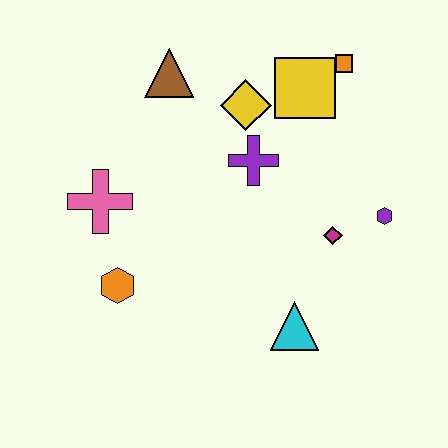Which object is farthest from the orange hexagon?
The orange square is farthest from the orange hexagon.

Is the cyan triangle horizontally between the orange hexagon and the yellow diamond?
No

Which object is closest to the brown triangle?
The yellow diamond is closest to the brown triangle.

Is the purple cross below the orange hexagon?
No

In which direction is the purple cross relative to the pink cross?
The purple cross is to the right of the pink cross.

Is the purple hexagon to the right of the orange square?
Yes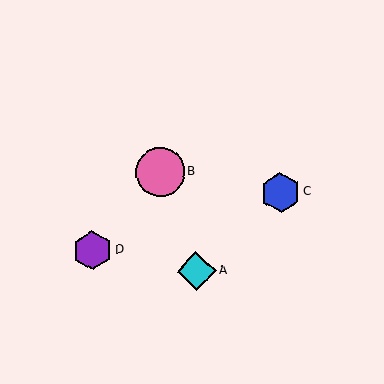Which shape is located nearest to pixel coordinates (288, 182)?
The blue hexagon (labeled C) at (280, 192) is nearest to that location.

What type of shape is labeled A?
Shape A is a cyan diamond.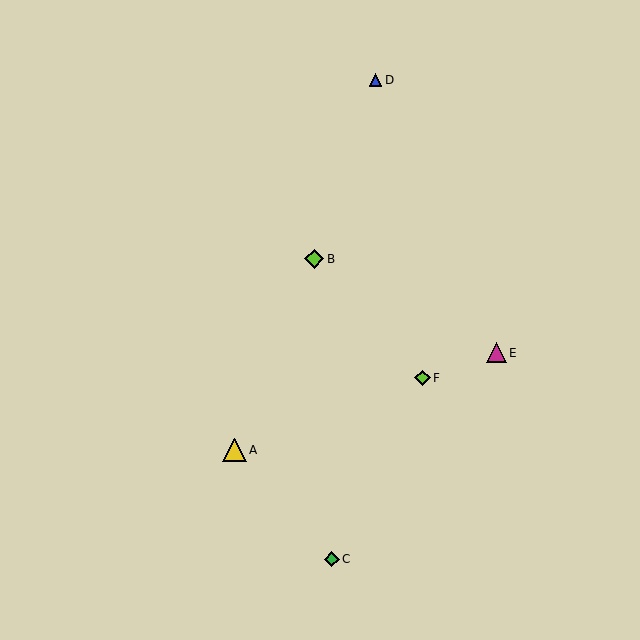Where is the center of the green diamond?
The center of the green diamond is at (332, 559).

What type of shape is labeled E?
Shape E is a magenta triangle.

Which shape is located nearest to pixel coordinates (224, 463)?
The yellow triangle (labeled A) at (234, 450) is nearest to that location.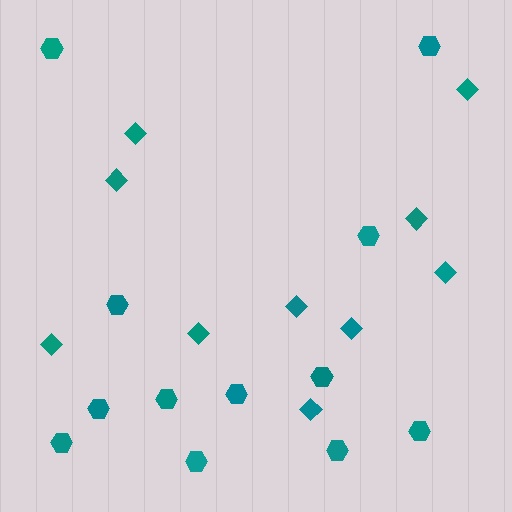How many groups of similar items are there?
There are 2 groups: one group of hexagons (12) and one group of diamonds (10).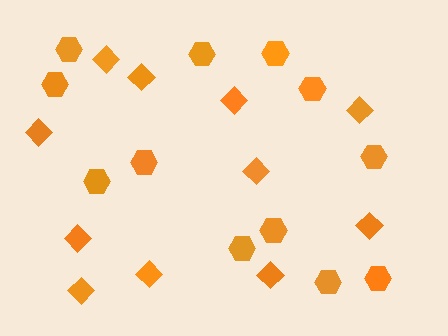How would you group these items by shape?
There are 2 groups: one group of diamonds (11) and one group of hexagons (12).